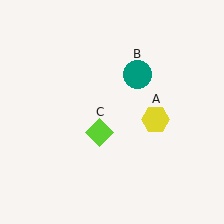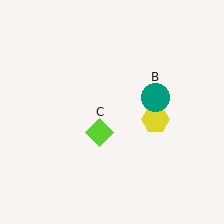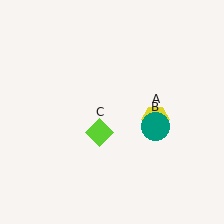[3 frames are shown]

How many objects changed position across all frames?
1 object changed position: teal circle (object B).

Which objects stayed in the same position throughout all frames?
Yellow hexagon (object A) and lime diamond (object C) remained stationary.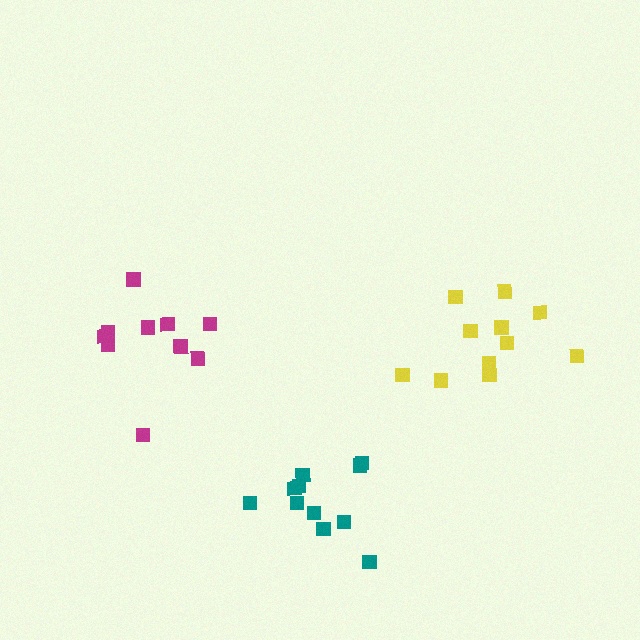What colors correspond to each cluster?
The clusters are colored: teal, yellow, magenta.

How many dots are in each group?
Group 1: 11 dots, Group 2: 11 dots, Group 3: 10 dots (32 total).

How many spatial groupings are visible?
There are 3 spatial groupings.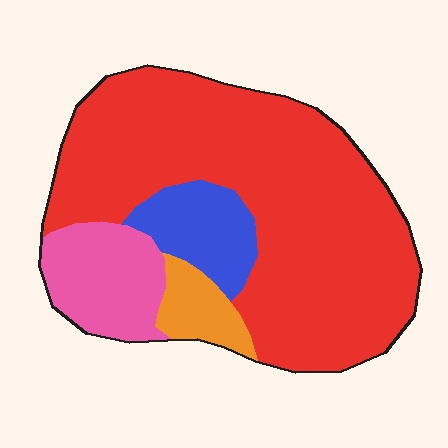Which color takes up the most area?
Red, at roughly 70%.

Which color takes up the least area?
Orange, at roughly 5%.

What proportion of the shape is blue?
Blue covers around 10% of the shape.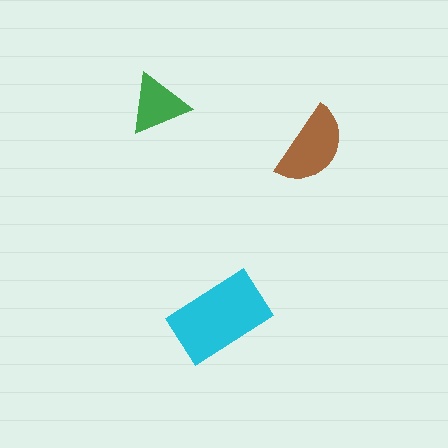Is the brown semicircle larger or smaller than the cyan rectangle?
Smaller.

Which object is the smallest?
The green triangle.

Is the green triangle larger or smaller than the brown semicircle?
Smaller.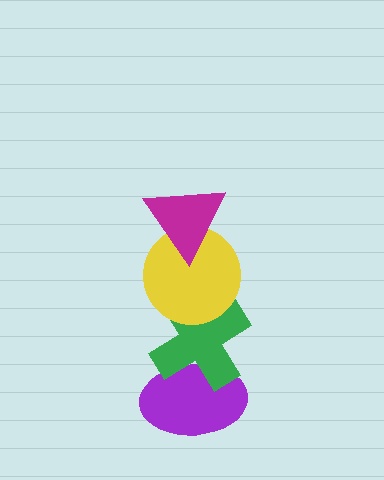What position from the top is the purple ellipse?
The purple ellipse is 4th from the top.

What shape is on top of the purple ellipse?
The green cross is on top of the purple ellipse.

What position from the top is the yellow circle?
The yellow circle is 2nd from the top.